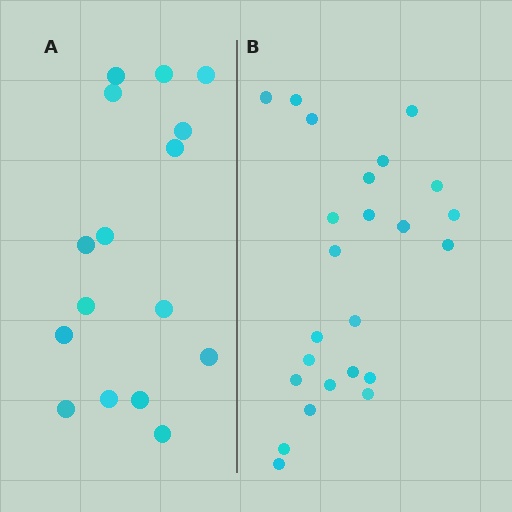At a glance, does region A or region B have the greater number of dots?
Region B (the right region) has more dots.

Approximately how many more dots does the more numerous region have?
Region B has roughly 8 or so more dots than region A.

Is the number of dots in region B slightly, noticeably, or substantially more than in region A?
Region B has substantially more. The ratio is roughly 1.5 to 1.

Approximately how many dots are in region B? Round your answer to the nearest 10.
About 20 dots. (The exact count is 24, which rounds to 20.)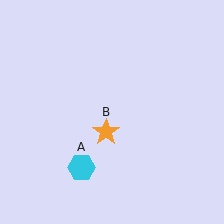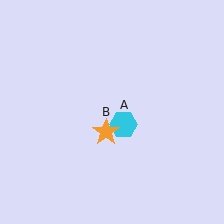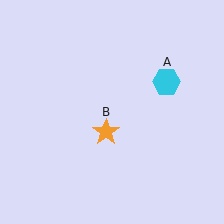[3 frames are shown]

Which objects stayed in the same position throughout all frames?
Orange star (object B) remained stationary.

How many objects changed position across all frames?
1 object changed position: cyan hexagon (object A).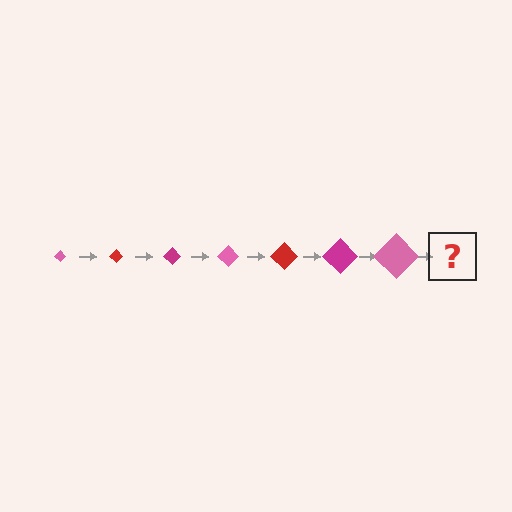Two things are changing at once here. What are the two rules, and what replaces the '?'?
The two rules are that the diamond grows larger each step and the color cycles through pink, red, and magenta. The '?' should be a red diamond, larger than the previous one.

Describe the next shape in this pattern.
It should be a red diamond, larger than the previous one.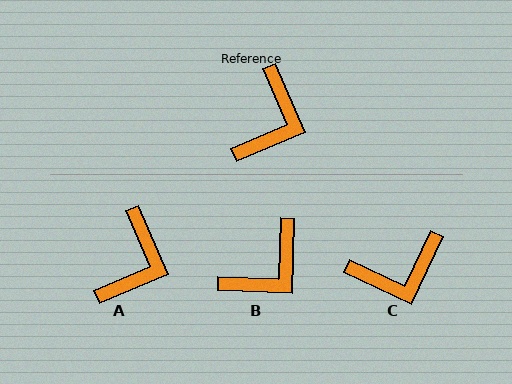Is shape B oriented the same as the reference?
No, it is off by about 25 degrees.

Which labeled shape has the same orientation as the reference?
A.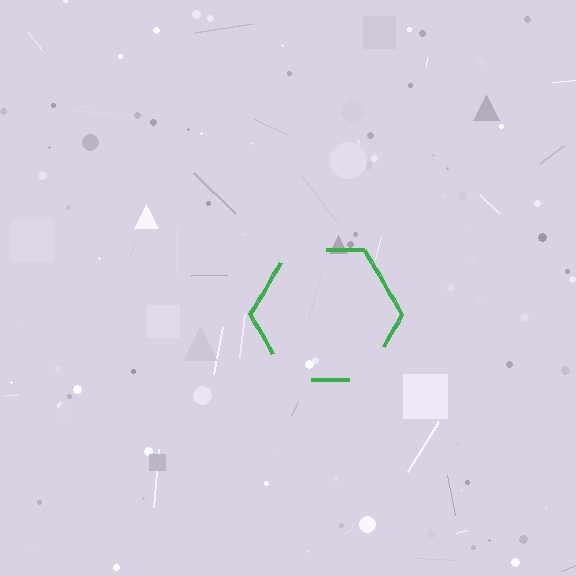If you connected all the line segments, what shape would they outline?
They would outline a hexagon.